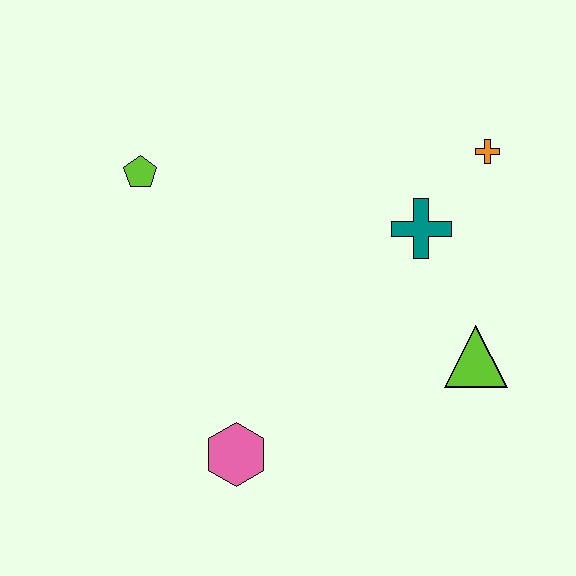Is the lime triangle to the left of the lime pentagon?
No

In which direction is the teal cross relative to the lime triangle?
The teal cross is above the lime triangle.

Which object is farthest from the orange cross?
The pink hexagon is farthest from the orange cross.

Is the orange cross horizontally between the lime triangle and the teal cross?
No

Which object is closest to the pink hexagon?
The lime triangle is closest to the pink hexagon.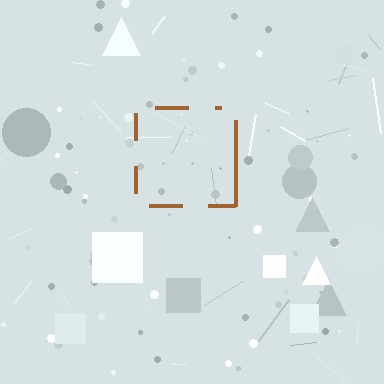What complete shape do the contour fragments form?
The contour fragments form a square.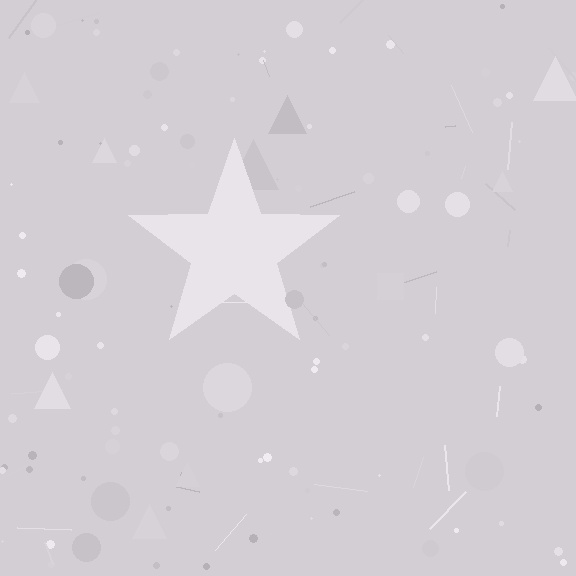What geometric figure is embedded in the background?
A star is embedded in the background.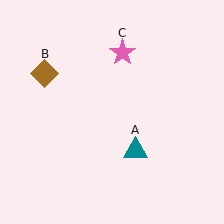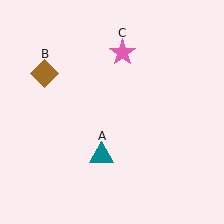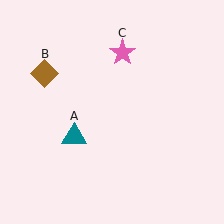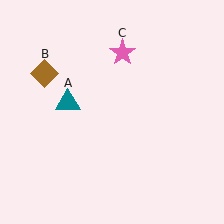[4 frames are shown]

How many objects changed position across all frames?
1 object changed position: teal triangle (object A).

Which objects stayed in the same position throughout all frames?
Brown diamond (object B) and pink star (object C) remained stationary.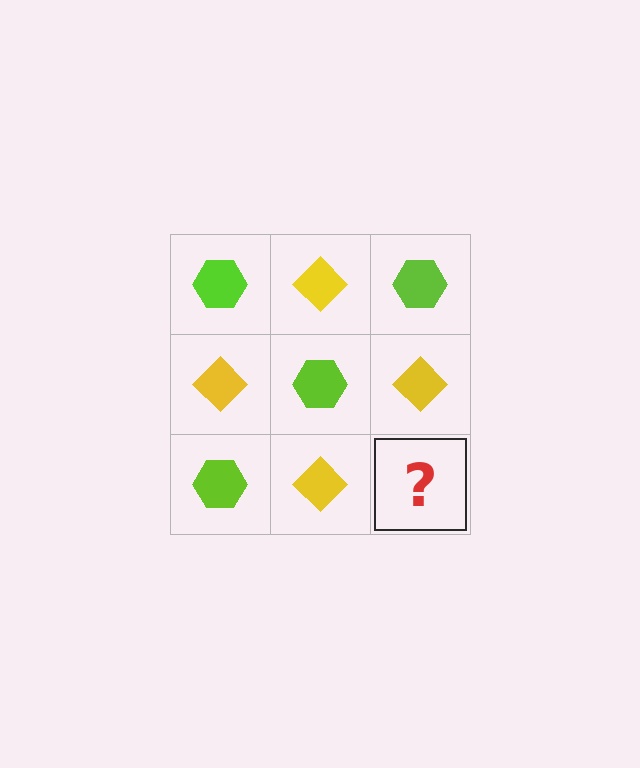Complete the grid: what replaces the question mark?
The question mark should be replaced with a lime hexagon.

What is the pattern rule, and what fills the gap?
The rule is that it alternates lime hexagon and yellow diamond in a checkerboard pattern. The gap should be filled with a lime hexagon.